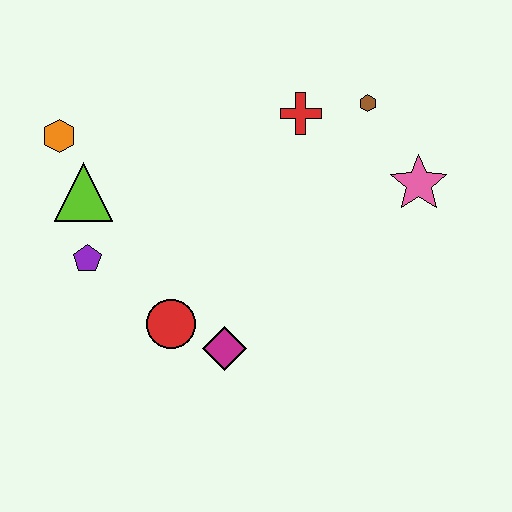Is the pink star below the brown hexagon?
Yes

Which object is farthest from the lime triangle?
The pink star is farthest from the lime triangle.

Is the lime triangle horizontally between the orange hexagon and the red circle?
Yes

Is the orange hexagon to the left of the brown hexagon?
Yes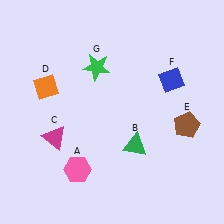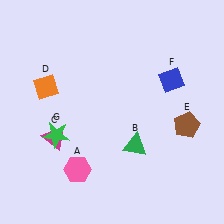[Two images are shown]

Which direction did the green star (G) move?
The green star (G) moved down.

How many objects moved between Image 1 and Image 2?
1 object moved between the two images.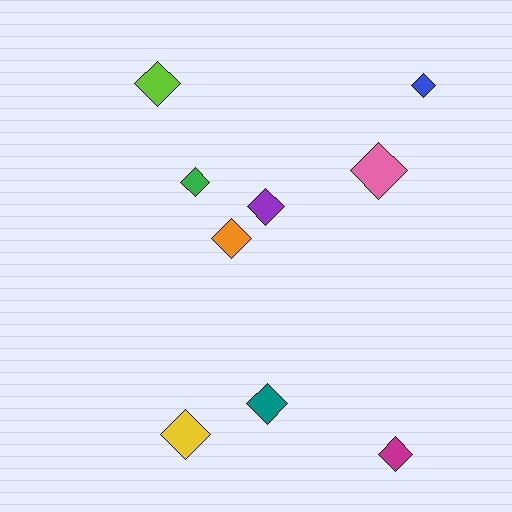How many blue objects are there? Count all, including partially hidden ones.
There is 1 blue object.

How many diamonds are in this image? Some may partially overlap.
There are 9 diamonds.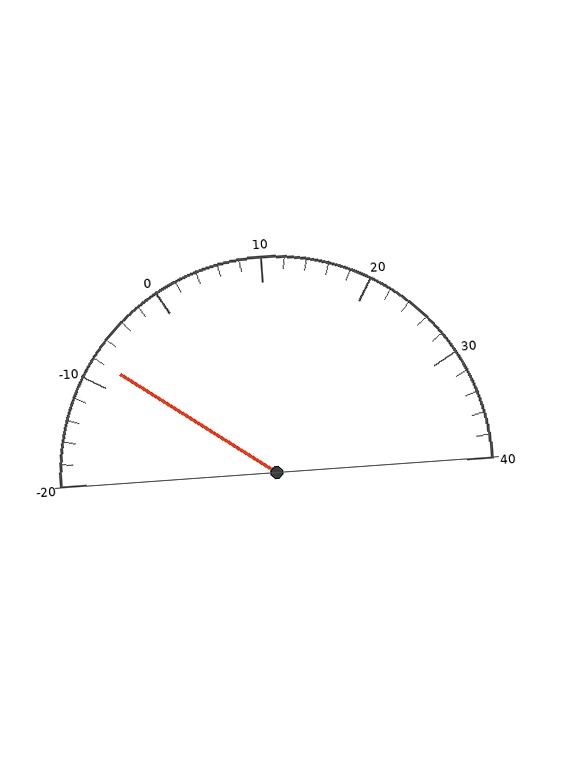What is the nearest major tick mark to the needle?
The nearest major tick mark is -10.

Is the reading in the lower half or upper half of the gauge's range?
The reading is in the lower half of the range (-20 to 40).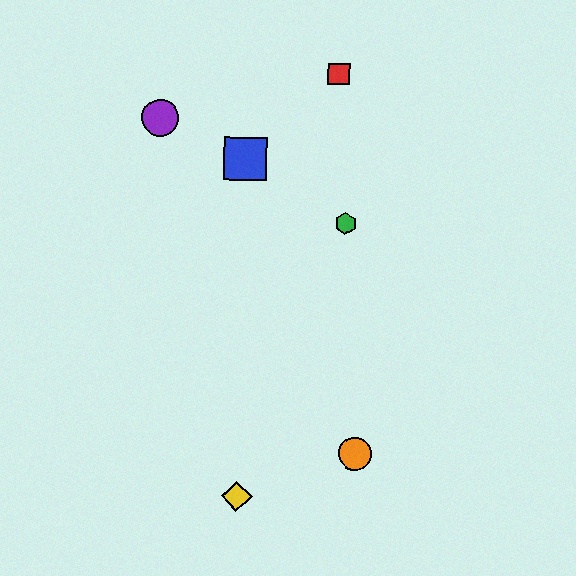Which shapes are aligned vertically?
The blue square, the yellow diamond are aligned vertically.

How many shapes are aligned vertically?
2 shapes (the blue square, the yellow diamond) are aligned vertically.